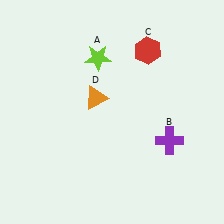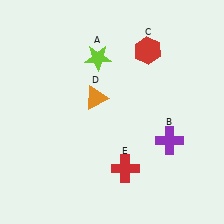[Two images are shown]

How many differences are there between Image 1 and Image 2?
There is 1 difference between the two images.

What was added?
A red cross (E) was added in Image 2.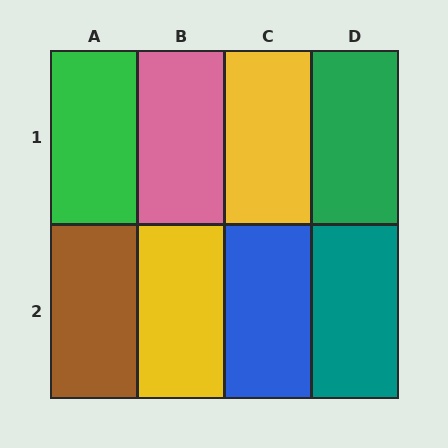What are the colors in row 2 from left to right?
Brown, yellow, blue, teal.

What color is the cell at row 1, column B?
Pink.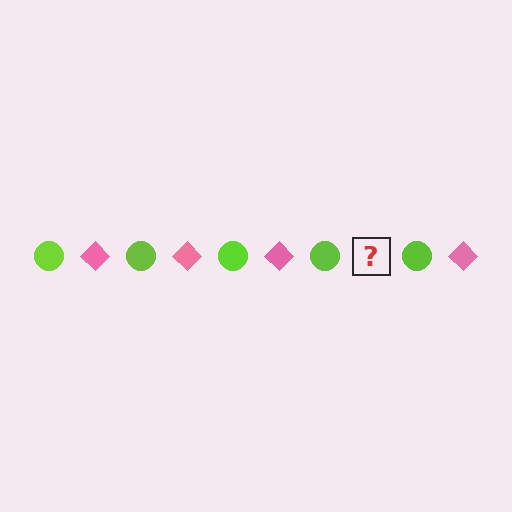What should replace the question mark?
The question mark should be replaced with a pink diamond.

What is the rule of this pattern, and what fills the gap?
The rule is that the pattern alternates between lime circle and pink diamond. The gap should be filled with a pink diamond.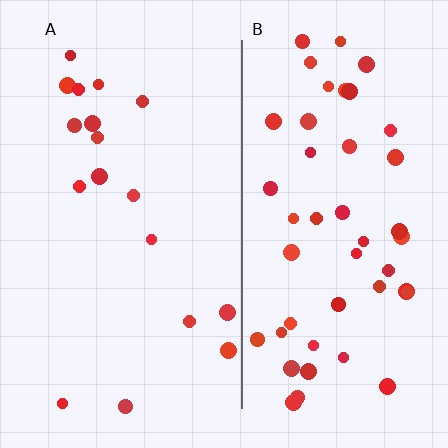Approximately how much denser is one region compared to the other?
Approximately 2.7× — region B over region A.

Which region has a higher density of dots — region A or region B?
B (the right).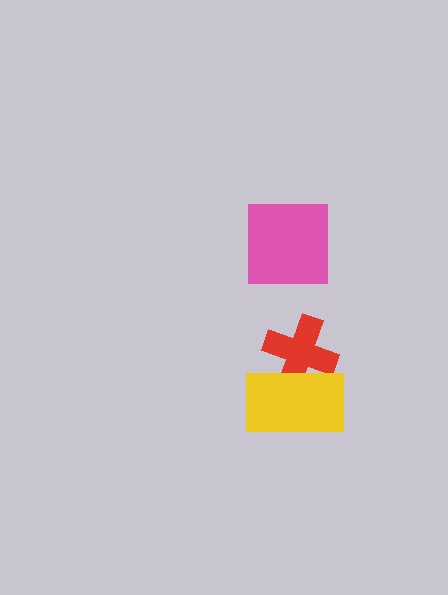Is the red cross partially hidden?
Yes, it is partially covered by another shape.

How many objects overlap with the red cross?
1 object overlaps with the red cross.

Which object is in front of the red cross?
The yellow rectangle is in front of the red cross.